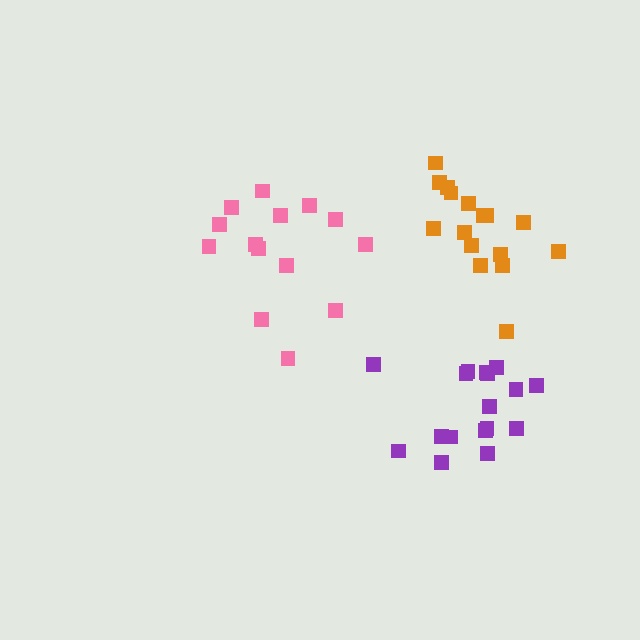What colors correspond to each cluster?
The clusters are colored: orange, purple, pink.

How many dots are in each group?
Group 1: 16 dots, Group 2: 17 dots, Group 3: 14 dots (47 total).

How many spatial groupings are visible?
There are 3 spatial groupings.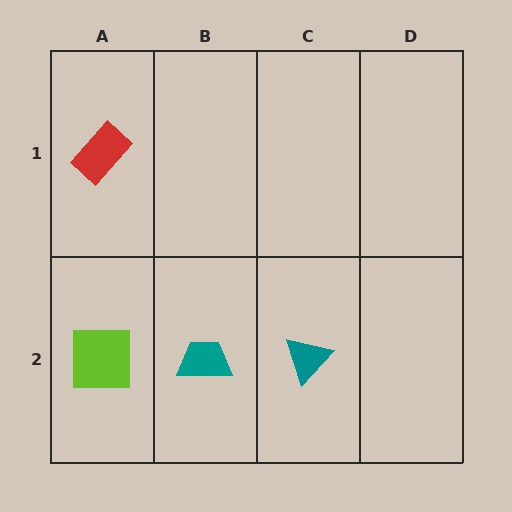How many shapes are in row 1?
1 shape.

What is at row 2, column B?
A teal trapezoid.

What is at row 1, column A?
A red rectangle.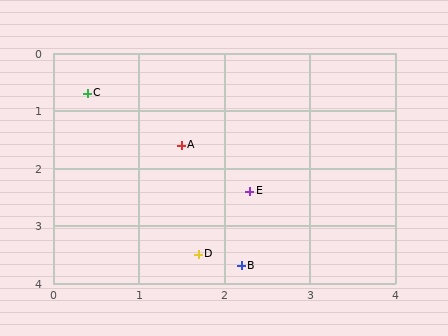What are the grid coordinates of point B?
Point B is at approximately (2.2, 3.7).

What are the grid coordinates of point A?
Point A is at approximately (1.5, 1.6).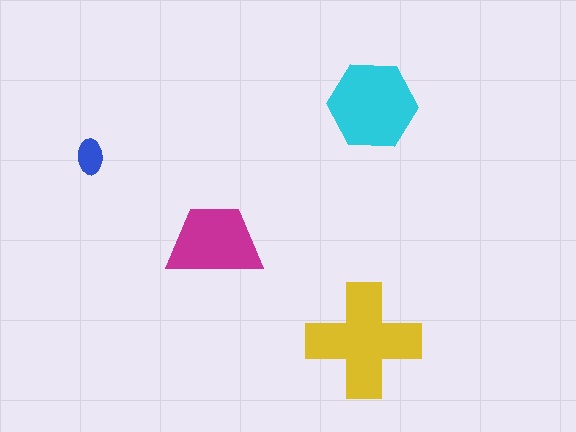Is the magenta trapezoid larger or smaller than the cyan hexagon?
Smaller.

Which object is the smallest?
The blue ellipse.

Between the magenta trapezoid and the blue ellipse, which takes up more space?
The magenta trapezoid.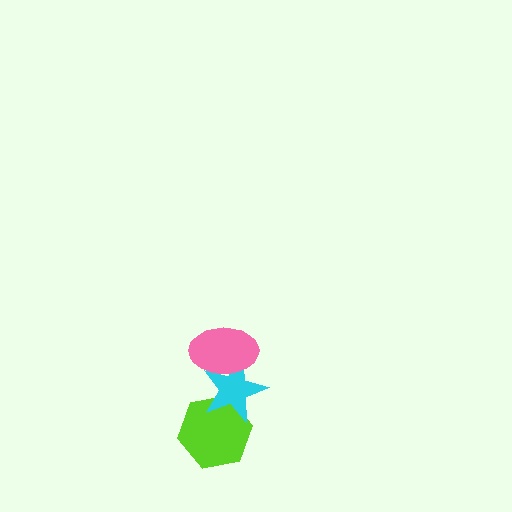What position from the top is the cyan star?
The cyan star is 2nd from the top.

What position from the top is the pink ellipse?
The pink ellipse is 1st from the top.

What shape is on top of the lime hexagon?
The cyan star is on top of the lime hexagon.